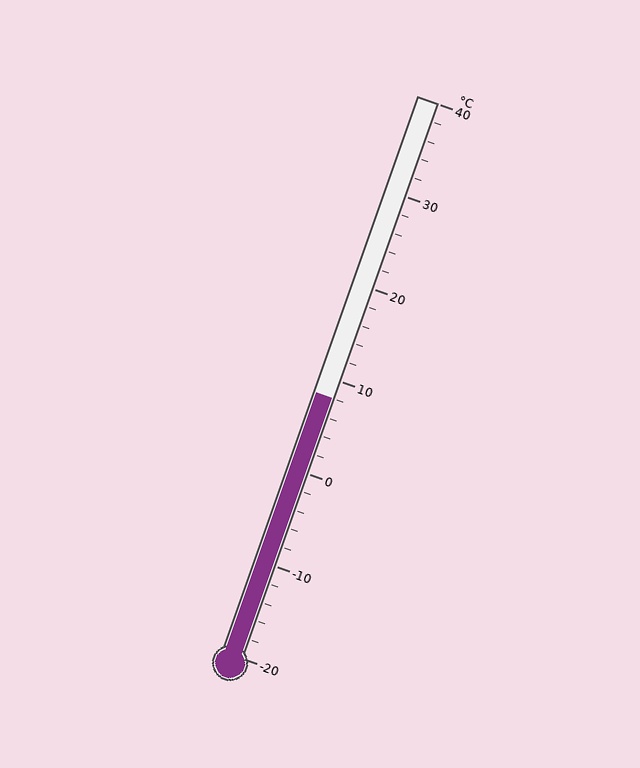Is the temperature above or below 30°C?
The temperature is below 30°C.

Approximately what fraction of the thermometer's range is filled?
The thermometer is filled to approximately 45% of its range.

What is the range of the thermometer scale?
The thermometer scale ranges from -20°C to 40°C.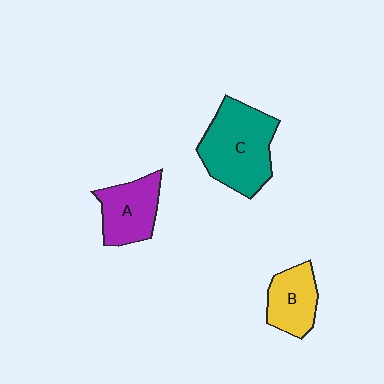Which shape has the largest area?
Shape C (teal).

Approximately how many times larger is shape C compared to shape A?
Approximately 1.6 times.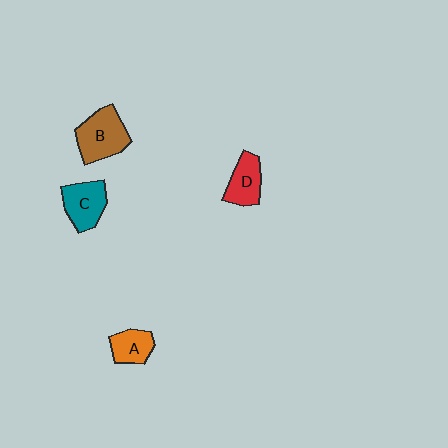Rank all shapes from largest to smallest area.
From largest to smallest: B (brown), C (teal), D (red), A (orange).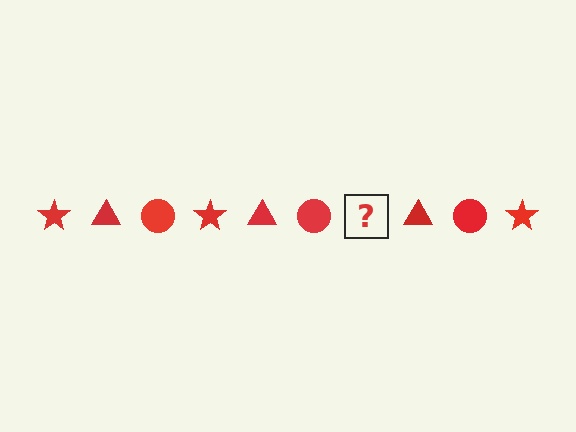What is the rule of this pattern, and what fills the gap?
The rule is that the pattern cycles through star, triangle, circle shapes in red. The gap should be filled with a red star.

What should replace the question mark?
The question mark should be replaced with a red star.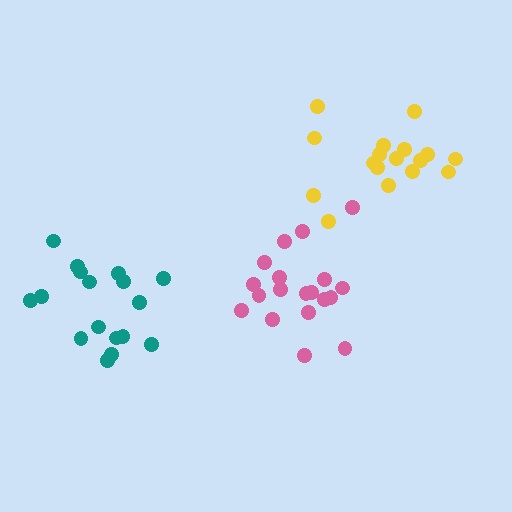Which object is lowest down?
The teal cluster is bottommost.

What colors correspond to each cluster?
The clusters are colored: pink, teal, yellow.